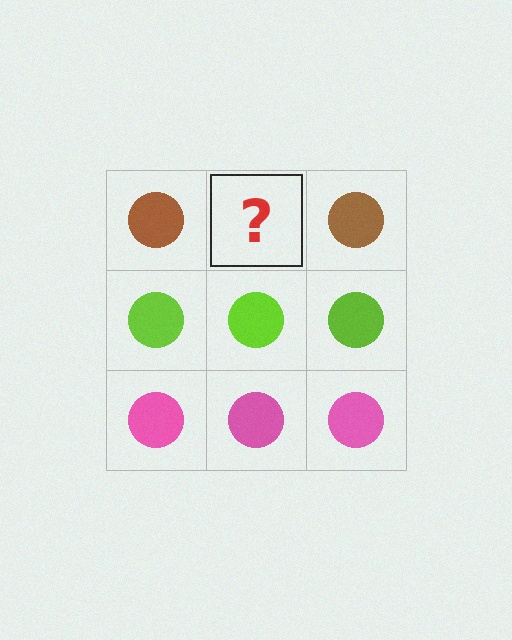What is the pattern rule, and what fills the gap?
The rule is that each row has a consistent color. The gap should be filled with a brown circle.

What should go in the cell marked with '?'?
The missing cell should contain a brown circle.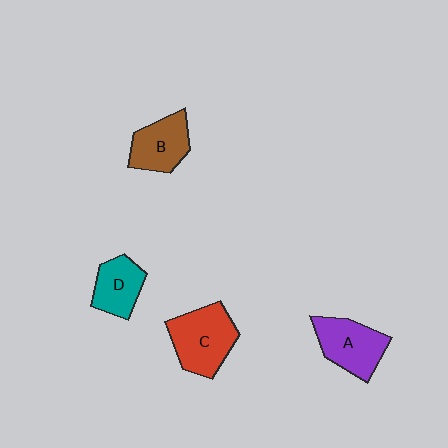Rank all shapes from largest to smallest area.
From largest to smallest: C (red), A (purple), B (brown), D (teal).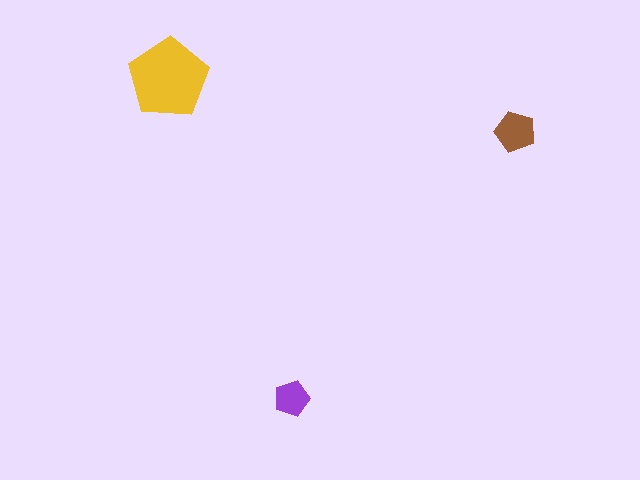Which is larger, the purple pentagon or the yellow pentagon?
The yellow one.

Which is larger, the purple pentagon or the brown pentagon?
The brown one.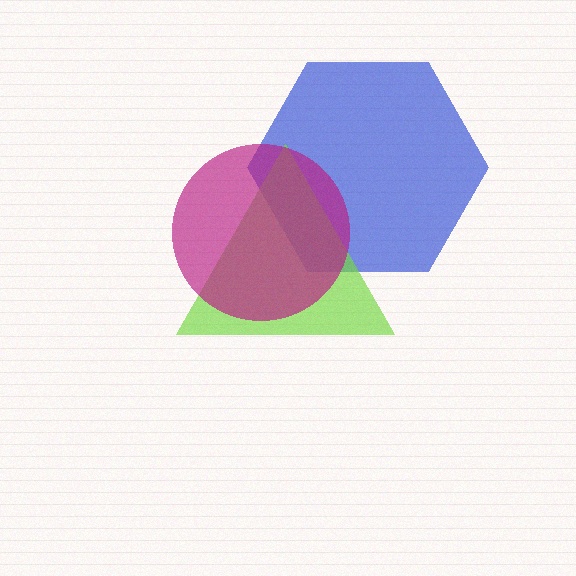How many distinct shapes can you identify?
There are 3 distinct shapes: a blue hexagon, a lime triangle, a magenta circle.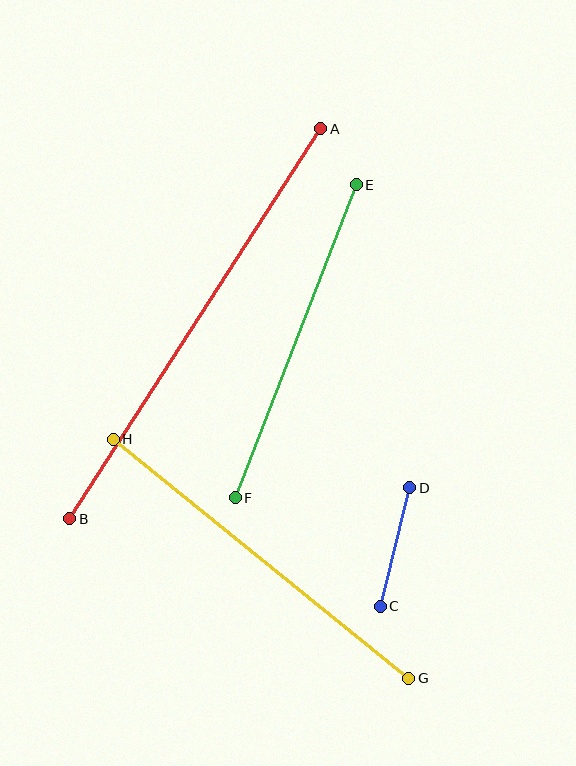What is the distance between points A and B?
The distance is approximately 464 pixels.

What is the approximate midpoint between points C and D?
The midpoint is at approximately (395, 547) pixels.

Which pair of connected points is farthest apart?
Points A and B are farthest apart.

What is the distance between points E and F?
The distance is approximately 335 pixels.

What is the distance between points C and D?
The distance is approximately 122 pixels.